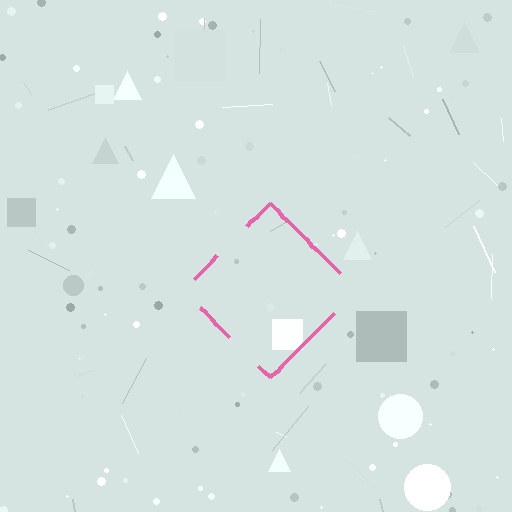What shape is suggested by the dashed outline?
The dashed outline suggests a diamond.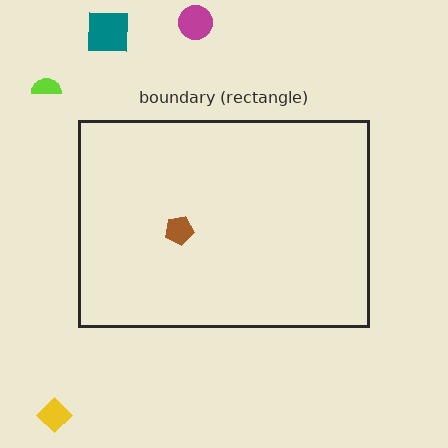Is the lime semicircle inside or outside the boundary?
Outside.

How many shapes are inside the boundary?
1 inside, 4 outside.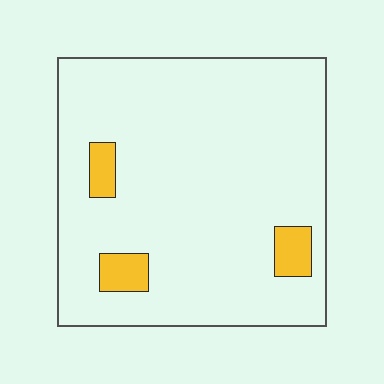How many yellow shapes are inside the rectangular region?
3.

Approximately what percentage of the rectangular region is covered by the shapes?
Approximately 5%.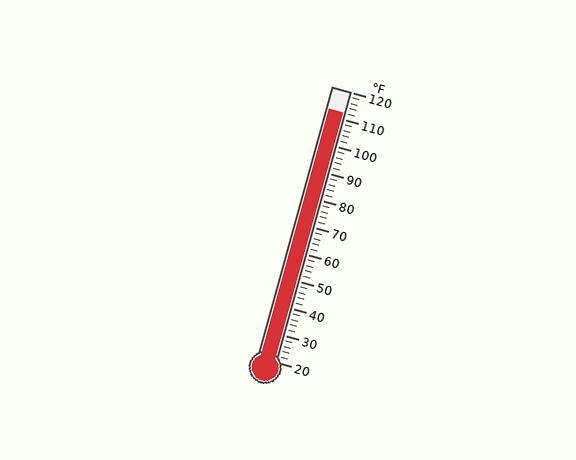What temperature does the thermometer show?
The thermometer shows approximately 112°F.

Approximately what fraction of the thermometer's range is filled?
The thermometer is filled to approximately 90% of its range.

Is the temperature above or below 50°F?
The temperature is above 50°F.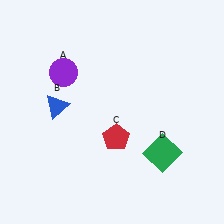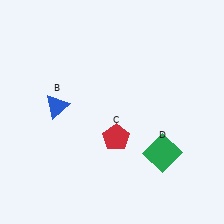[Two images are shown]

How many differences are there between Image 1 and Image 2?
There is 1 difference between the two images.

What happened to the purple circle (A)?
The purple circle (A) was removed in Image 2. It was in the top-left area of Image 1.